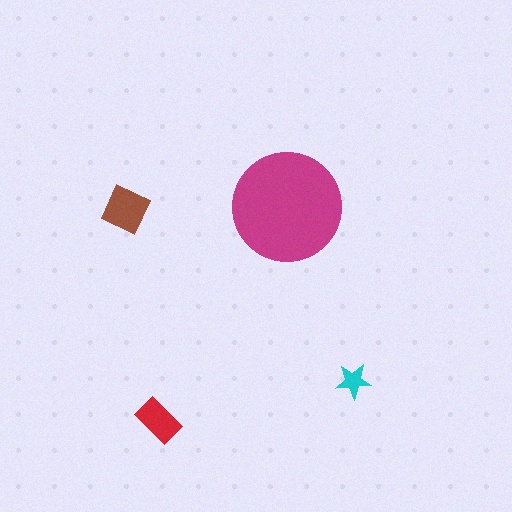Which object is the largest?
The magenta circle.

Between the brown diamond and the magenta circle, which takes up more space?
The magenta circle.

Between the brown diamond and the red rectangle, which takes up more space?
The brown diamond.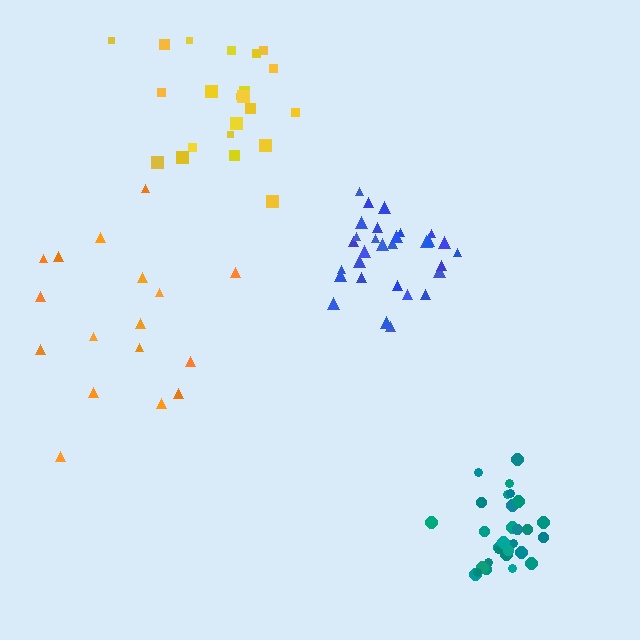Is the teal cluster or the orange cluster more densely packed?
Teal.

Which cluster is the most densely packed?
Teal.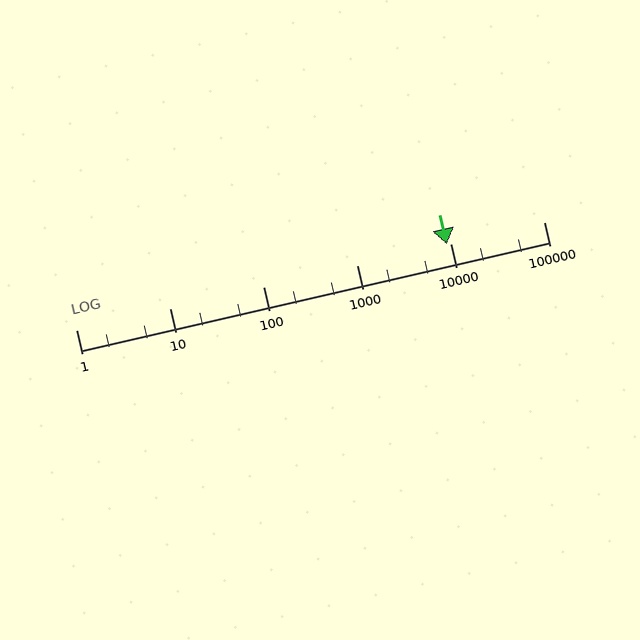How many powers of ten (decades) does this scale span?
The scale spans 5 decades, from 1 to 100000.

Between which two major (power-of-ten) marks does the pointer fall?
The pointer is between 1000 and 10000.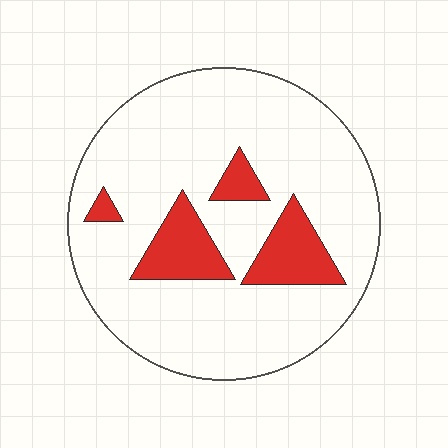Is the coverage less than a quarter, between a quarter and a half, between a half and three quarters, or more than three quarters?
Less than a quarter.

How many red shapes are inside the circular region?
4.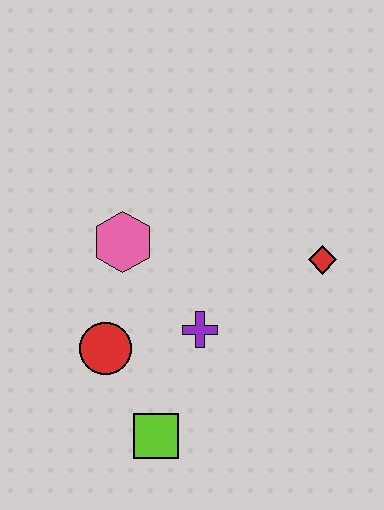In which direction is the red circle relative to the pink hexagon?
The red circle is below the pink hexagon.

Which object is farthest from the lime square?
The red diamond is farthest from the lime square.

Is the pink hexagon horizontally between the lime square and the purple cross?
No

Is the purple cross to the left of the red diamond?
Yes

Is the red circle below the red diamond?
Yes